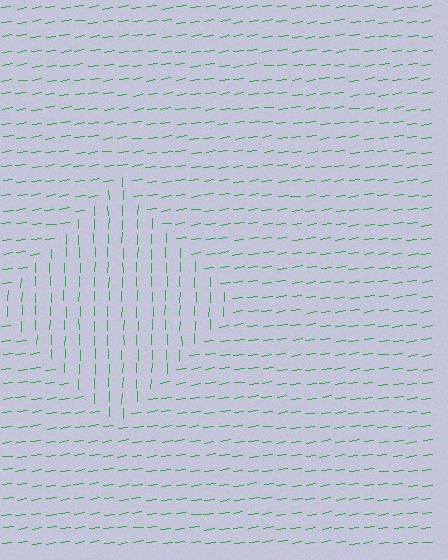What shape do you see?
I see a diamond.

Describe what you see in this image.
The image is filled with small green line segments. A diamond region in the image has lines oriented differently from the surrounding lines, creating a visible texture boundary.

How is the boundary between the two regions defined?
The boundary is defined purely by a change in line orientation (approximately 81 degrees difference). All lines are the same color and thickness.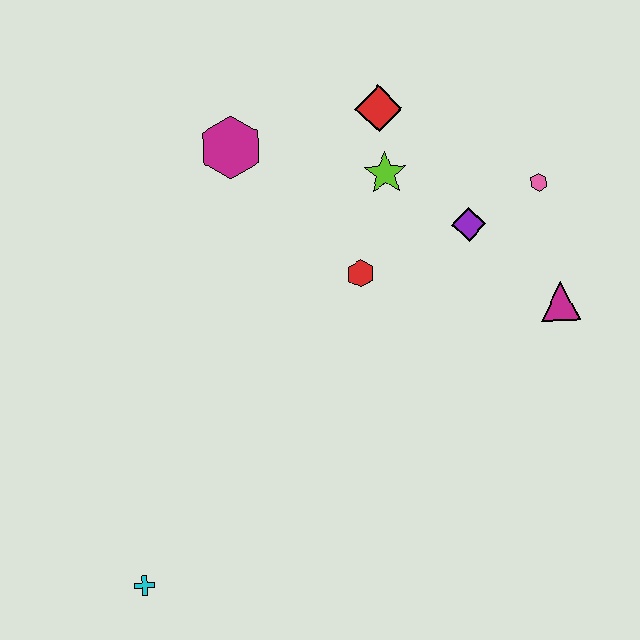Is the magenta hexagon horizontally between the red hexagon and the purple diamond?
No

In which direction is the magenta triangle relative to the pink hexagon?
The magenta triangle is below the pink hexagon.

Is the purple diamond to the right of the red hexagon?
Yes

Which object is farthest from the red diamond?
The cyan cross is farthest from the red diamond.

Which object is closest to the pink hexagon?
The purple diamond is closest to the pink hexagon.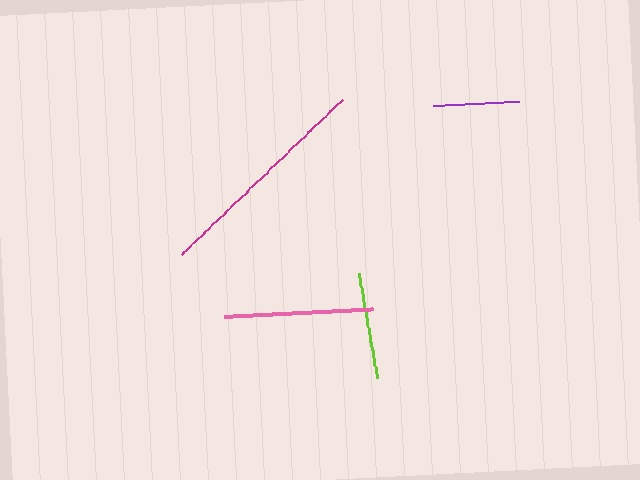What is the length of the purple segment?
The purple segment is approximately 86 pixels long.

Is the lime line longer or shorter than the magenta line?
The magenta line is longer than the lime line.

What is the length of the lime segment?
The lime segment is approximately 107 pixels long.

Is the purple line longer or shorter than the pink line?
The pink line is longer than the purple line.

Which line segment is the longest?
The magenta line is the longest at approximately 224 pixels.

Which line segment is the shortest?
The purple line is the shortest at approximately 86 pixels.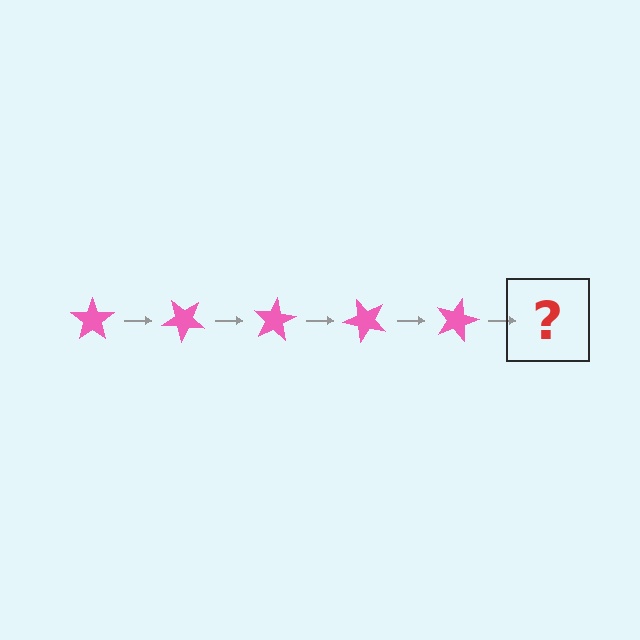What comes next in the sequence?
The next element should be a pink star rotated 200 degrees.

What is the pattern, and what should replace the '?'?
The pattern is that the star rotates 40 degrees each step. The '?' should be a pink star rotated 200 degrees.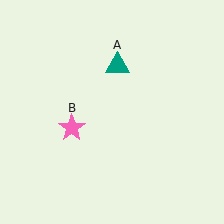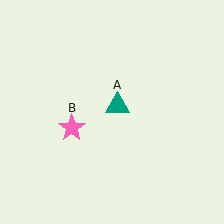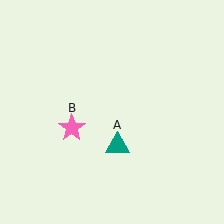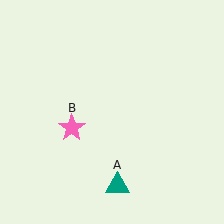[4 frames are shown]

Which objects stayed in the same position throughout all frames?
Pink star (object B) remained stationary.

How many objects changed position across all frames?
1 object changed position: teal triangle (object A).